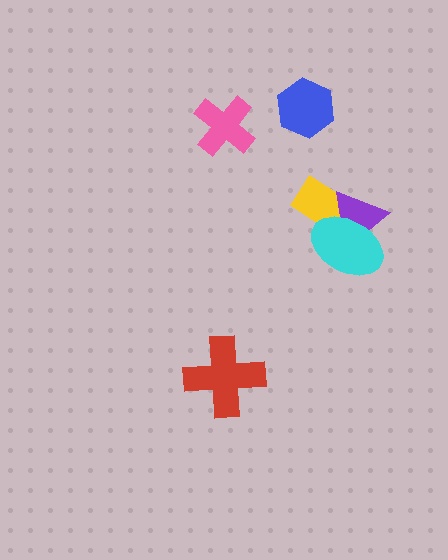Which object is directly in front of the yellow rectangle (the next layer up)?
The purple triangle is directly in front of the yellow rectangle.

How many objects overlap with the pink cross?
0 objects overlap with the pink cross.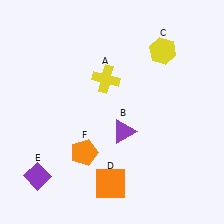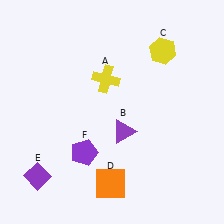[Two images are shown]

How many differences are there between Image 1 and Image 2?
There is 1 difference between the two images.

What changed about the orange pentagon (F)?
In Image 1, F is orange. In Image 2, it changed to purple.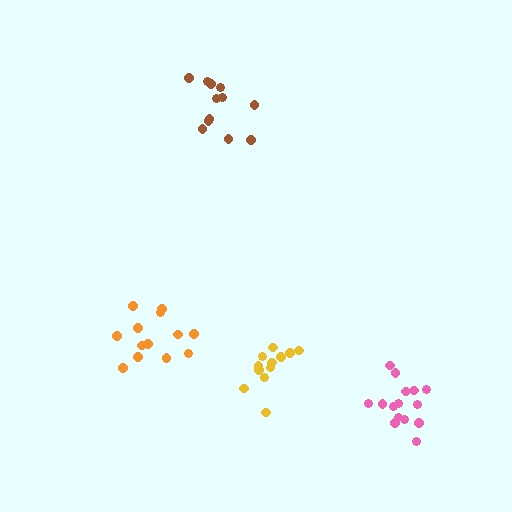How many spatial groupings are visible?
There are 4 spatial groupings.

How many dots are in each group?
Group 1: 12 dots, Group 2: 12 dots, Group 3: 15 dots, Group 4: 14 dots (53 total).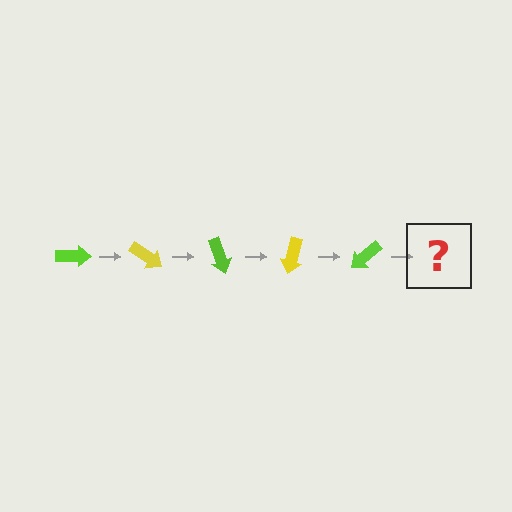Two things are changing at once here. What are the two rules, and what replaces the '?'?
The two rules are that it rotates 35 degrees each step and the color cycles through lime and yellow. The '?' should be a yellow arrow, rotated 175 degrees from the start.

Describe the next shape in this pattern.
It should be a yellow arrow, rotated 175 degrees from the start.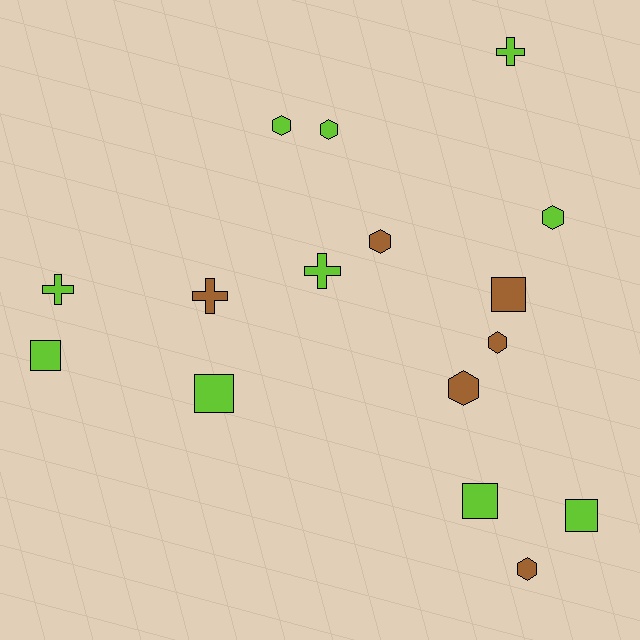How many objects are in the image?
There are 16 objects.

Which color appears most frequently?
Lime, with 10 objects.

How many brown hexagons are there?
There are 4 brown hexagons.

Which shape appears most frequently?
Hexagon, with 7 objects.